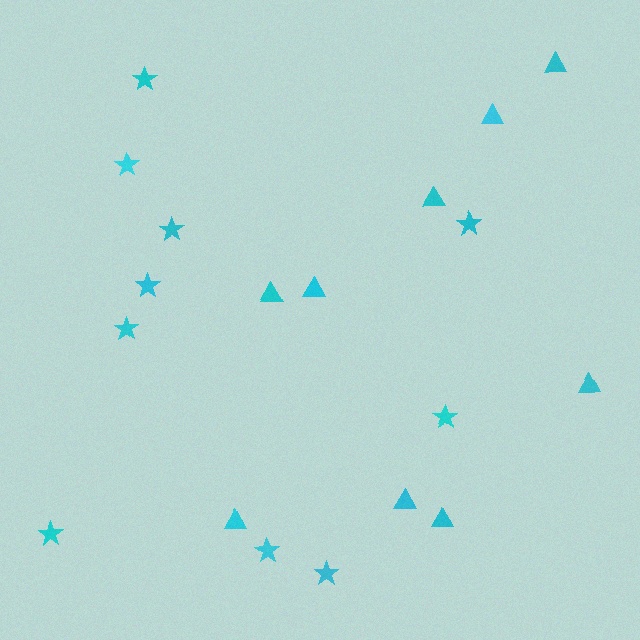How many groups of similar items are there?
There are 2 groups: one group of triangles (9) and one group of stars (10).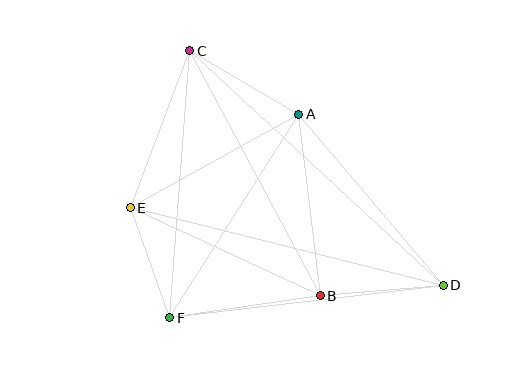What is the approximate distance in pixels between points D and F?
The distance between D and F is approximately 275 pixels.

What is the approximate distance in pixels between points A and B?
The distance between A and B is approximately 183 pixels.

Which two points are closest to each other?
Points E and F are closest to each other.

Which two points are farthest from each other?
Points C and D are farthest from each other.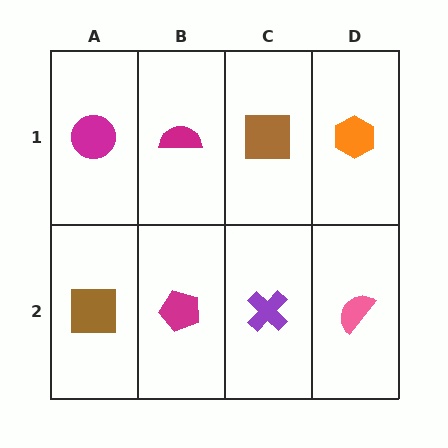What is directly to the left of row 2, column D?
A purple cross.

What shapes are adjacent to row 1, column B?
A magenta pentagon (row 2, column B), a magenta circle (row 1, column A), a brown square (row 1, column C).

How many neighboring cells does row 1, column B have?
3.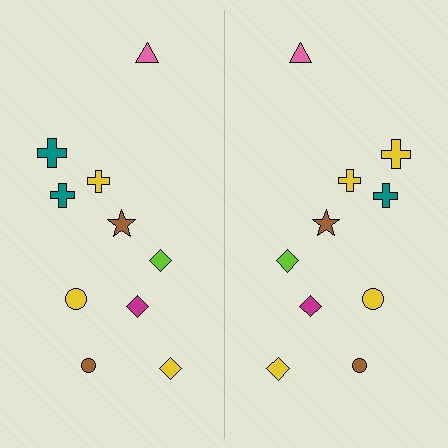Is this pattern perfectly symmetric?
No, the pattern is not perfectly symmetric. The yellow cross on the right side breaks the symmetry — its mirror counterpart is teal.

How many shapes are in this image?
There are 20 shapes in this image.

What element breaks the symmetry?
The yellow cross on the right side breaks the symmetry — its mirror counterpart is teal.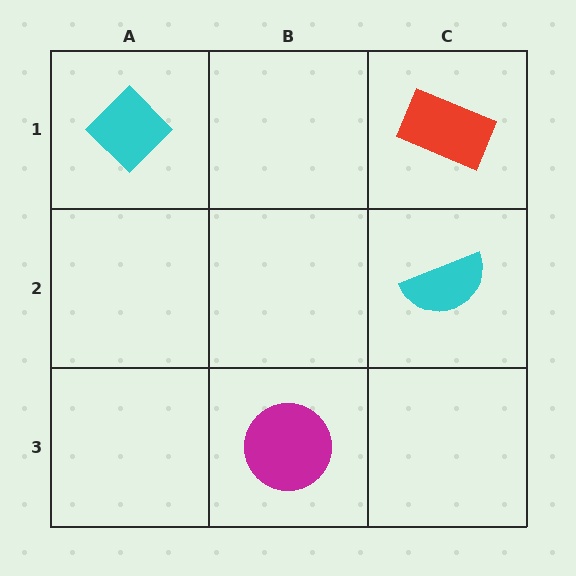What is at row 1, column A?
A cyan diamond.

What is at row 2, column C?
A cyan semicircle.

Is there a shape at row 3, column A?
No, that cell is empty.